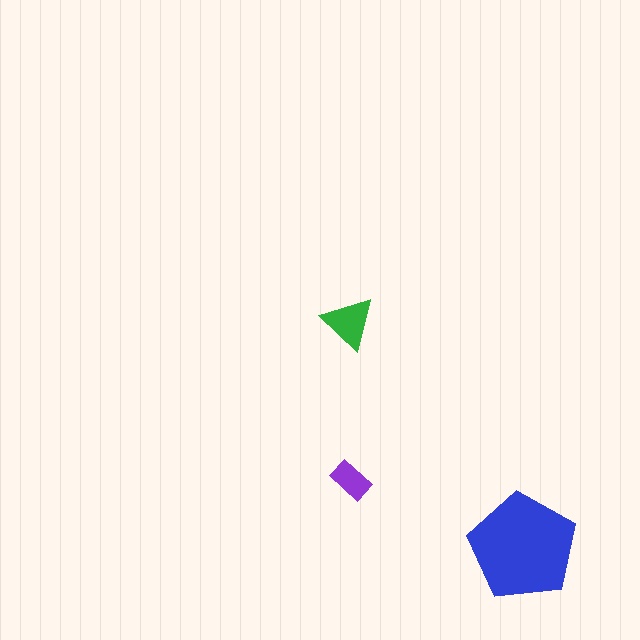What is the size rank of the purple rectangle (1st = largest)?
3rd.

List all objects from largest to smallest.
The blue pentagon, the green triangle, the purple rectangle.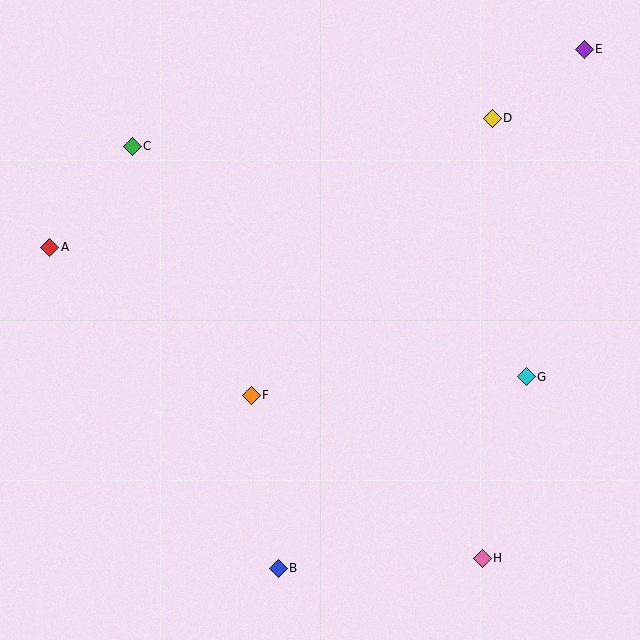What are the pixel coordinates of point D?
Point D is at (492, 118).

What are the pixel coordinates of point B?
Point B is at (278, 568).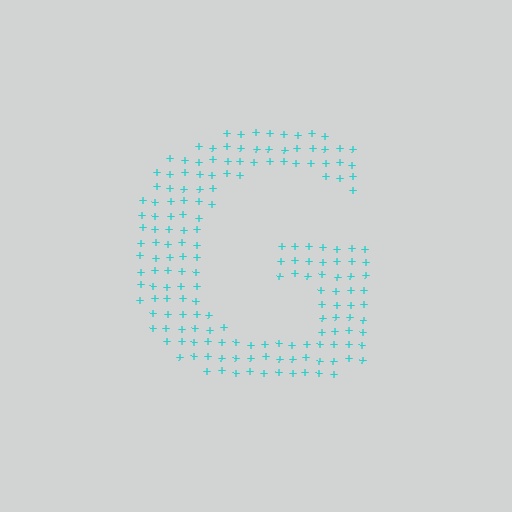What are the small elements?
The small elements are plus signs.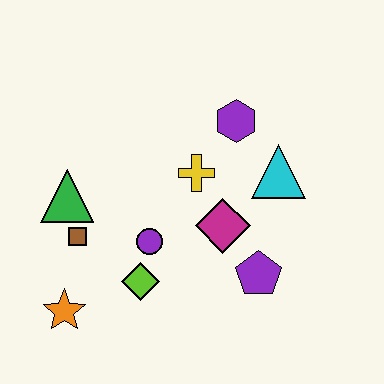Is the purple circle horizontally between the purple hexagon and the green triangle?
Yes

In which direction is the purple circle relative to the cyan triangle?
The purple circle is to the left of the cyan triangle.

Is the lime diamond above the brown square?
No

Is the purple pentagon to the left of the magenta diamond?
No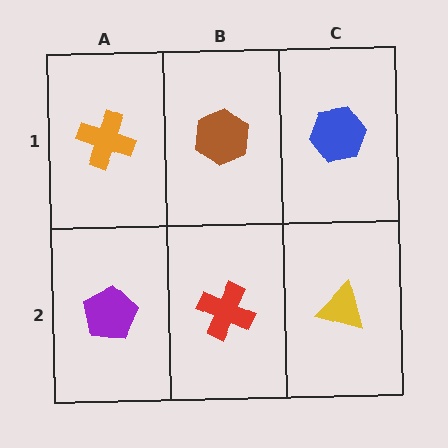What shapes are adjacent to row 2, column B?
A brown hexagon (row 1, column B), a purple pentagon (row 2, column A), a yellow triangle (row 2, column C).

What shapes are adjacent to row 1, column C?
A yellow triangle (row 2, column C), a brown hexagon (row 1, column B).